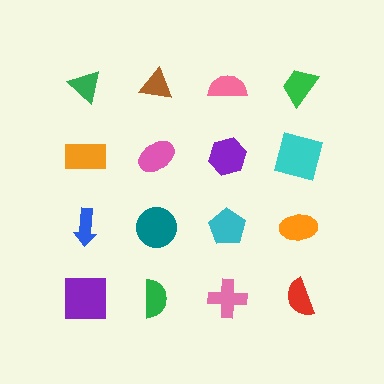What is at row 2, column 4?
A cyan square.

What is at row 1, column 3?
A pink semicircle.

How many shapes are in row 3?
4 shapes.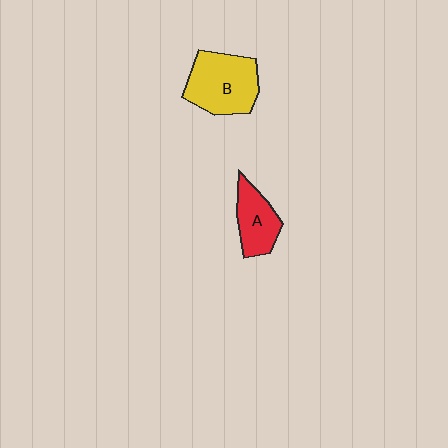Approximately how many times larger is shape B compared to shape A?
Approximately 1.5 times.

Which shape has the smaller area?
Shape A (red).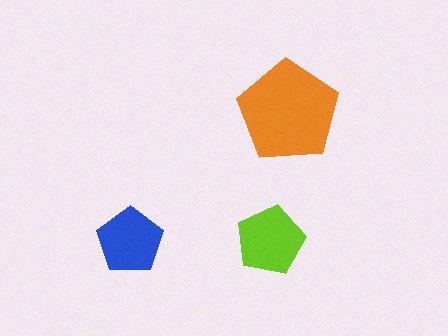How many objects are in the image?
There are 3 objects in the image.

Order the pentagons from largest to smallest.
the orange one, the lime one, the blue one.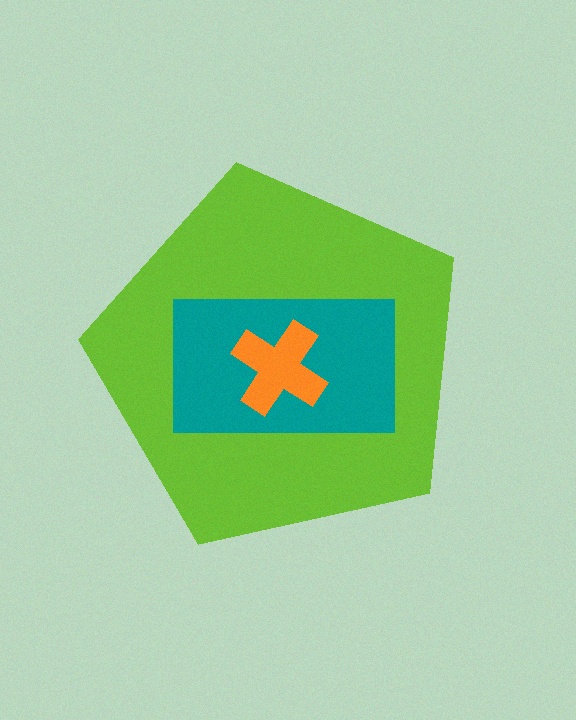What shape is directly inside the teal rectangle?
The orange cross.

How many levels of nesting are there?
3.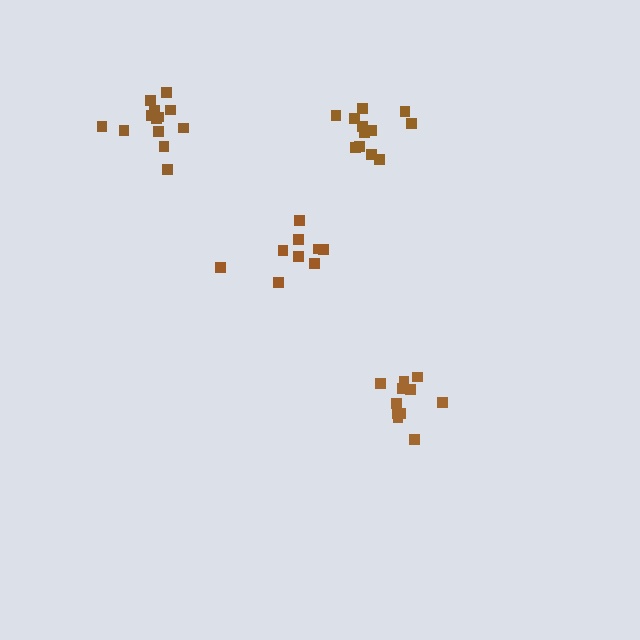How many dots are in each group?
Group 1: 13 dots, Group 2: 12 dots, Group 3: 9 dots, Group 4: 11 dots (45 total).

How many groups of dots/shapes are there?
There are 4 groups.